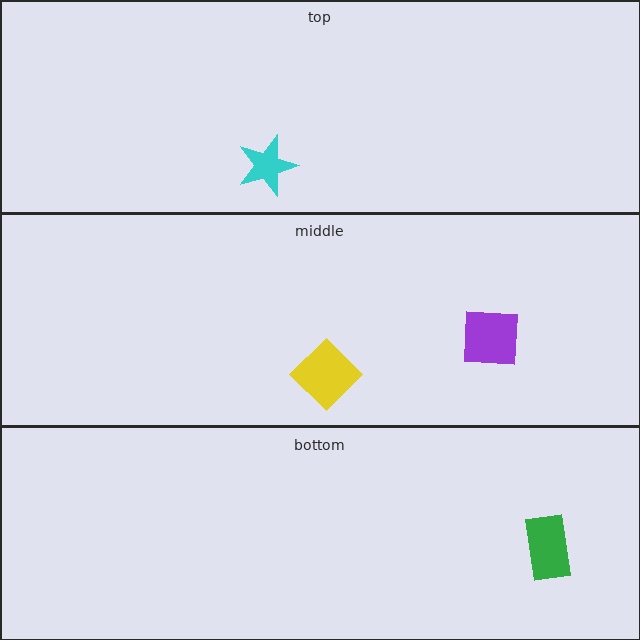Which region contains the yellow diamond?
The middle region.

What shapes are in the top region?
The cyan star.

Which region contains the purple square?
The middle region.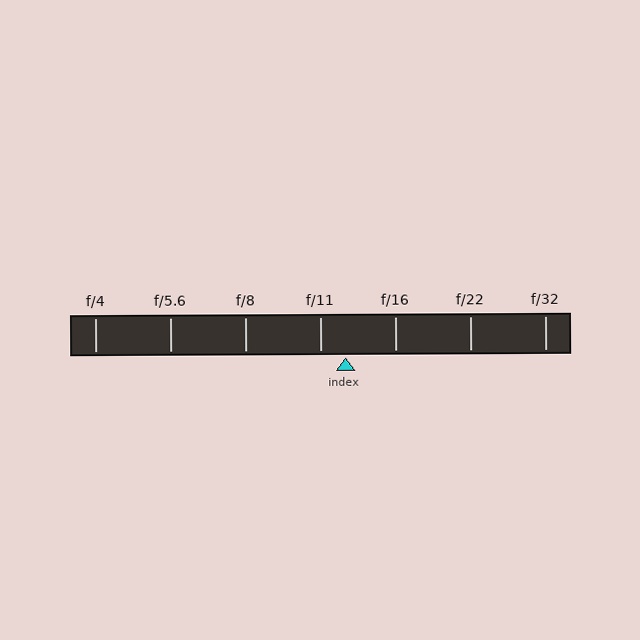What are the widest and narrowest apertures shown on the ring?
The widest aperture shown is f/4 and the narrowest is f/32.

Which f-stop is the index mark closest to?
The index mark is closest to f/11.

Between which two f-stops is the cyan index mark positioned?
The index mark is between f/11 and f/16.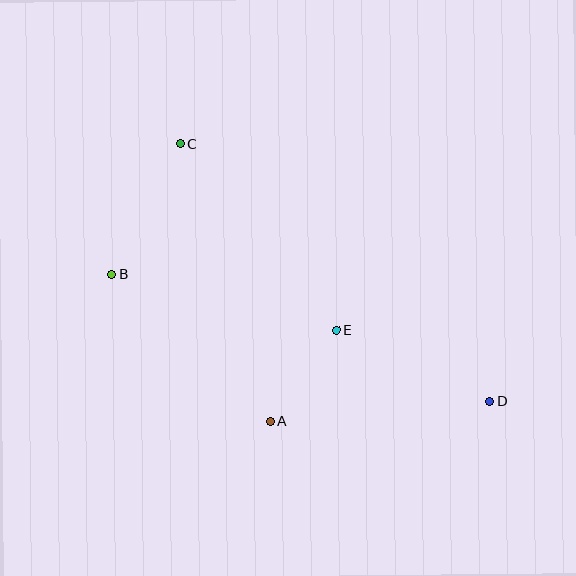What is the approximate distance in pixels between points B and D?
The distance between B and D is approximately 399 pixels.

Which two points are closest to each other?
Points A and E are closest to each other.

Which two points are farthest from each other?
Points C and D are farthest from each other.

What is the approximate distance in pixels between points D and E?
The distance between D and E is approximately 169 pixels.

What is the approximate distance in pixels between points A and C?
The distance between A and C is approximately 292 pixels.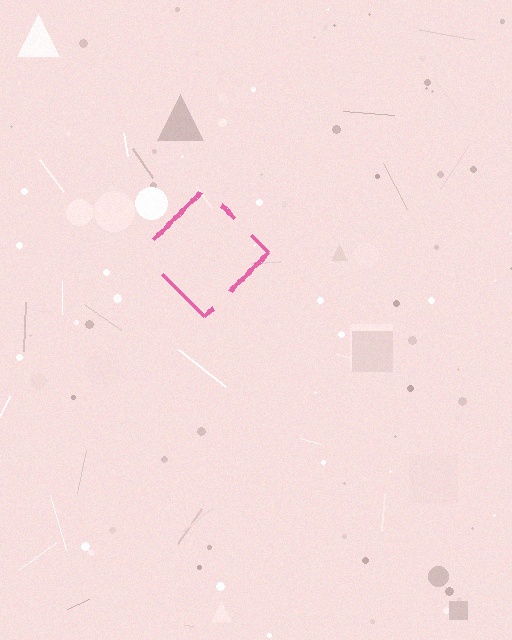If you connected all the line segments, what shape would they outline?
They would outline a diamond.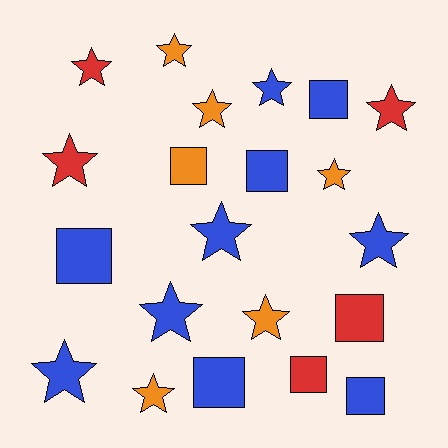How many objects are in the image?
There are 21 objects.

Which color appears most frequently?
Blue, with 10 objects.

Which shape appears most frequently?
Star, with 13 objects.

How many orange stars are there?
There are 5 orange stars.